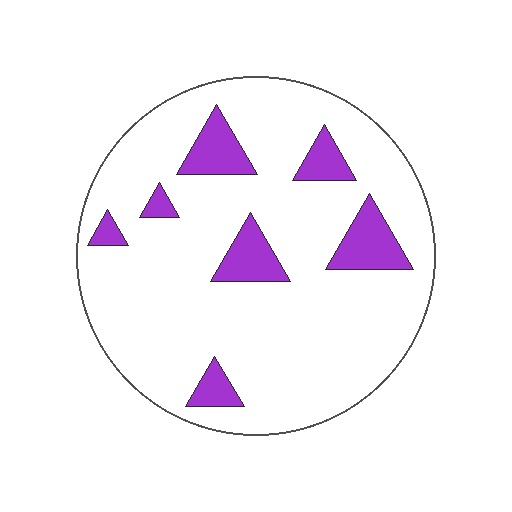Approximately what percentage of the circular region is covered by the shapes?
Approximately 15%.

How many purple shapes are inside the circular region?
7.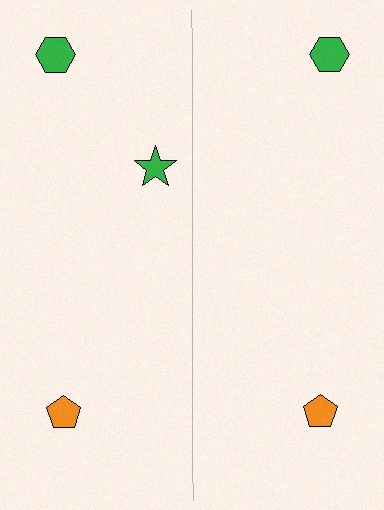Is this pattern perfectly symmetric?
No, the pattern is not perfectly symmetric. A green star is missing from the right side.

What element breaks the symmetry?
A green star is missing from the right side.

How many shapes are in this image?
There are 5 shapes in this image.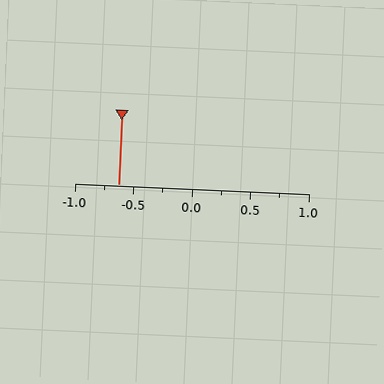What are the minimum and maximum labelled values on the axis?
The axis runs from -1.0 to 1.0.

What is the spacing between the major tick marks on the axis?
The major ticks are spaced 0.5 apart.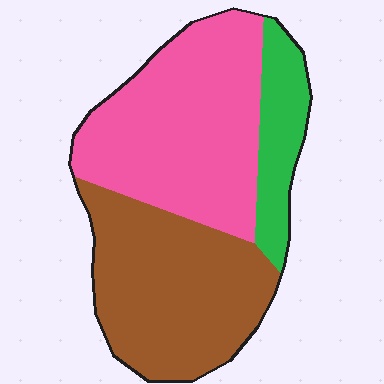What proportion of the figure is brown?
Brown takes up about two fifths (2/5) of the figure.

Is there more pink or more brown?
Pink.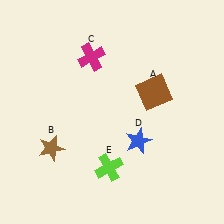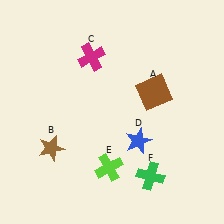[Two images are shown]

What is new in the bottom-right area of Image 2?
A green cross (F) was added in the bottom-right area of Image 2.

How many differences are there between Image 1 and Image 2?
There is 1 difference between the two images.